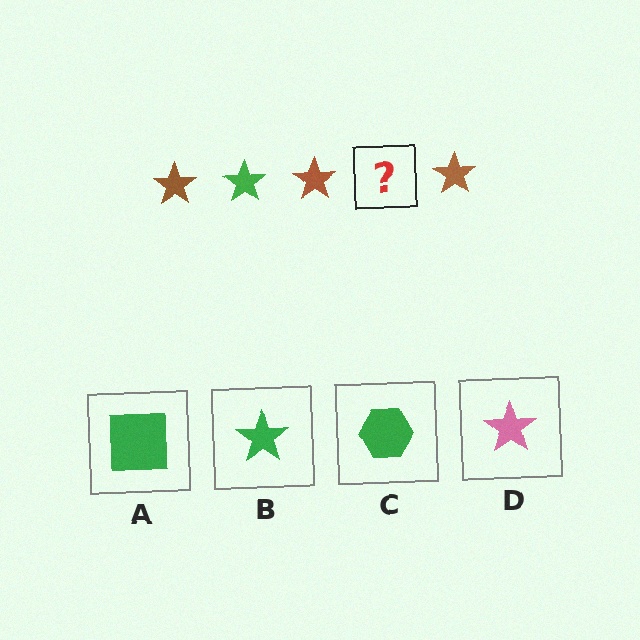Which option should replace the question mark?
Option B.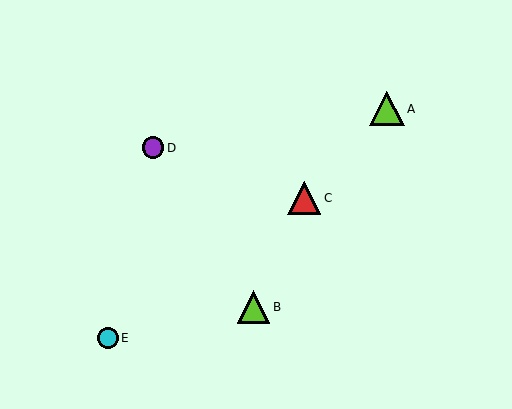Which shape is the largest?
The lime triangle (labeled A) is the largest.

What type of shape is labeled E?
Shape E is a cyan circle.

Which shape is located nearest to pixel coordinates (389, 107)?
The lime triangle (labeled A) at (387, 109) is nearest to that location.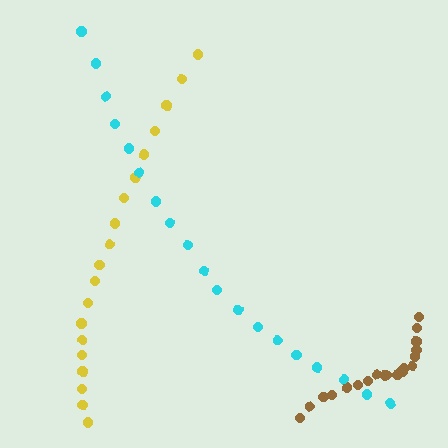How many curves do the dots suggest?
There are 3 distinct paths.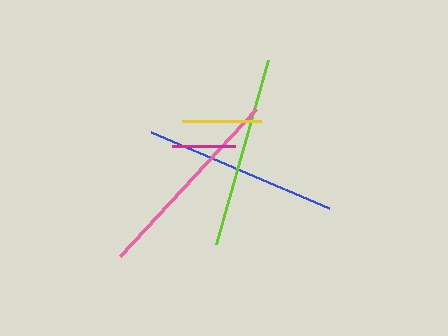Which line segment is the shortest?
The magenta line is the shortest at approximately 64 pixels.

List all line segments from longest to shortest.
From longest to shortest: pink, blue, lime, yellow, magenta.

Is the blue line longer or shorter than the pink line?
The pink line is longer than the blue line.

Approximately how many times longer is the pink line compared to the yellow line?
The pink line is approximately 2.5 times the length of the yellow line.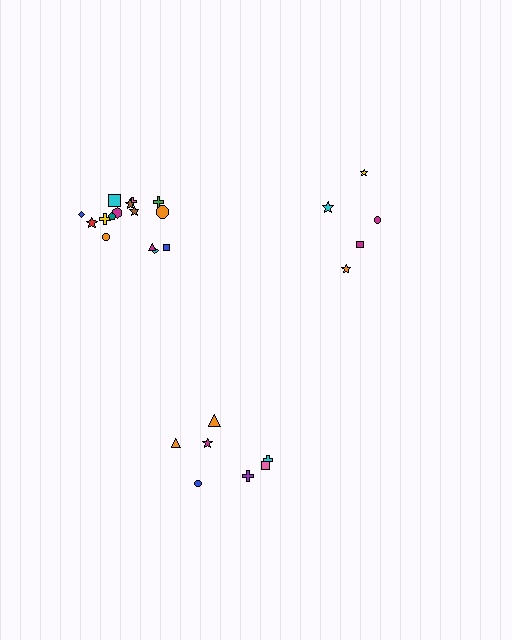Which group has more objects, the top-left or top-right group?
The top-left group.